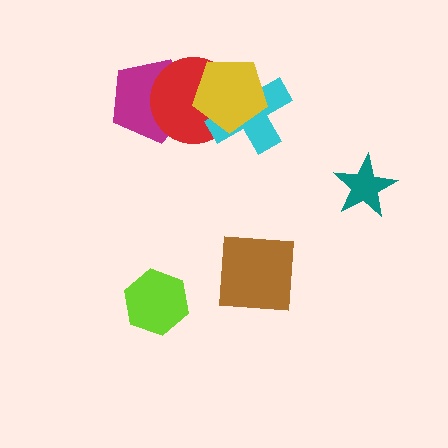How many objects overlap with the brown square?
0 objects overlap with the brown square.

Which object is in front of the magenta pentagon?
The red circle is in front of the magenta pentagon.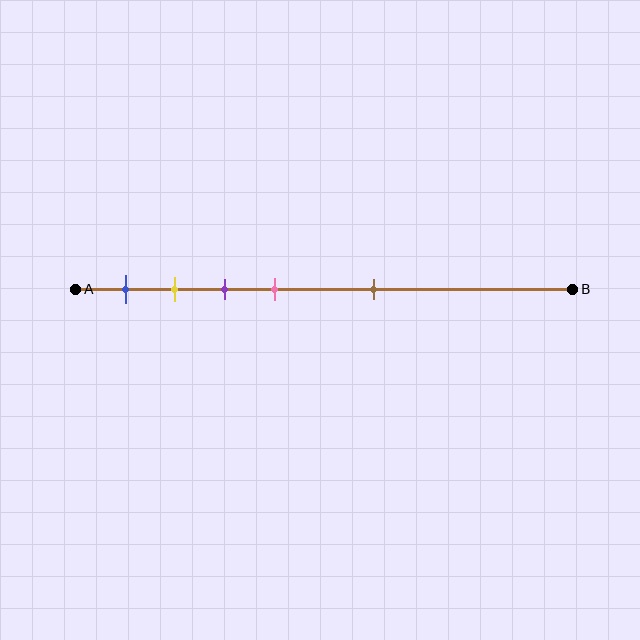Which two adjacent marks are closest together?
The yellow and purple marks are the closest adjacent pair.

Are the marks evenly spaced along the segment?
No, the marks are not evenly spaced.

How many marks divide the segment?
There are 5 marks dividing the segment.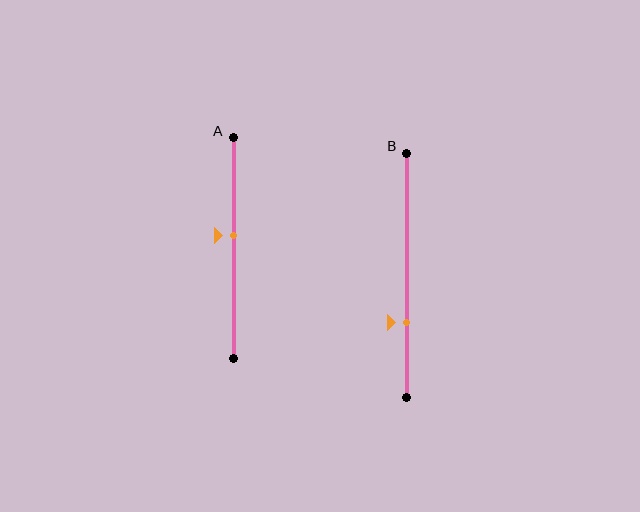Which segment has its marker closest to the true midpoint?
Segment A has its marker closest to the true midpoint.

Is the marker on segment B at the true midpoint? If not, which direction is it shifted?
No, the marker on segment B is shifted downward by about 19% of the segment length.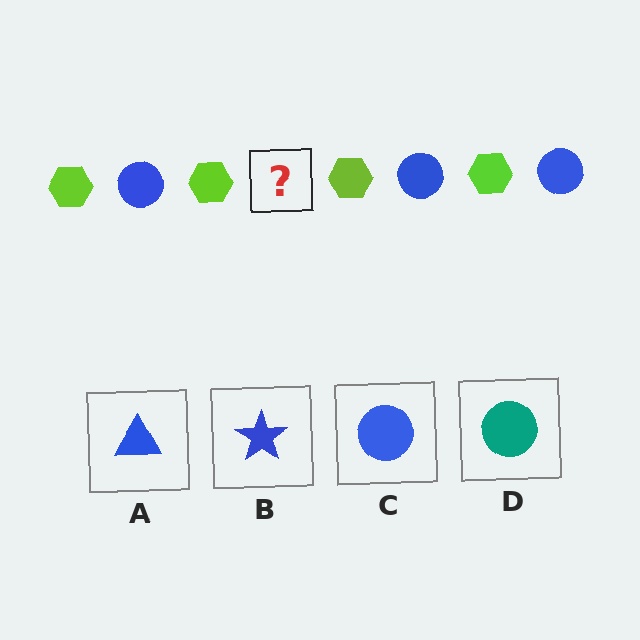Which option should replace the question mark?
Option C.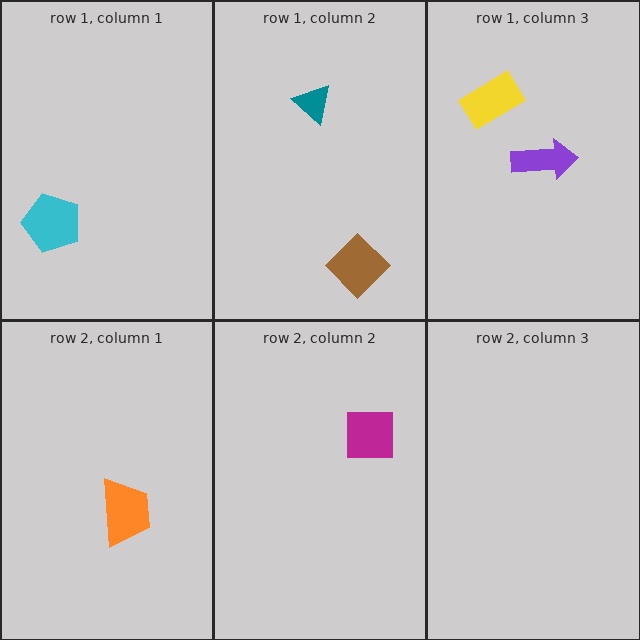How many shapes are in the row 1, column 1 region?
1.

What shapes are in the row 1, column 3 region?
The yellow rectangle, the purple arrow.